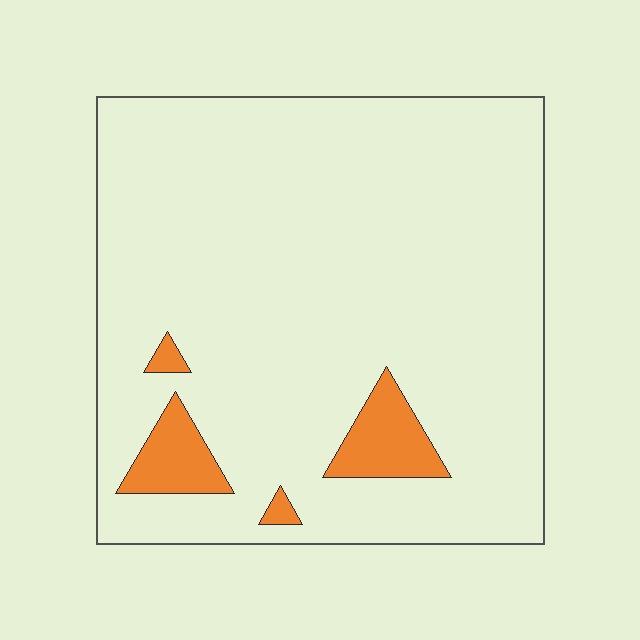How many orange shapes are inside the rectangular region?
4.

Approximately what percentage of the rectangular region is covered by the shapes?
Approximately 10%.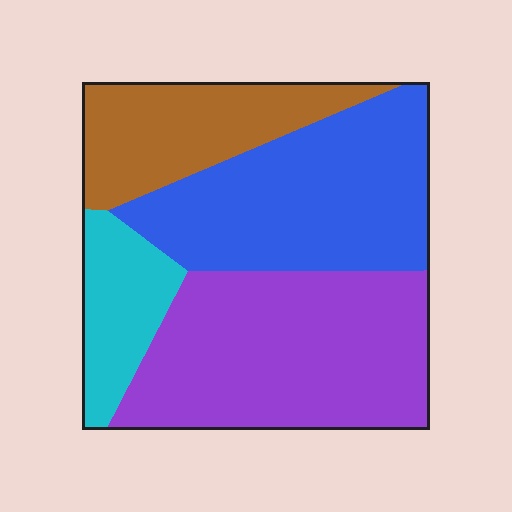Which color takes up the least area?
Cyan, at roughly 10%.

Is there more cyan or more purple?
Purple.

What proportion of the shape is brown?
Brown covers around 20% of the shape.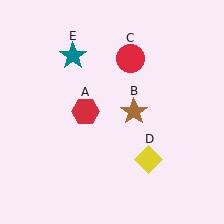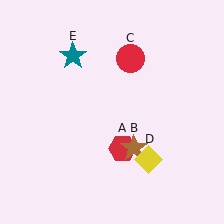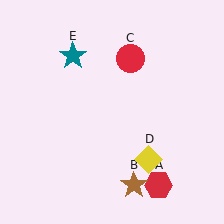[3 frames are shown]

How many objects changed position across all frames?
2 objects changed position: red hexagon (object A), brown star (object B).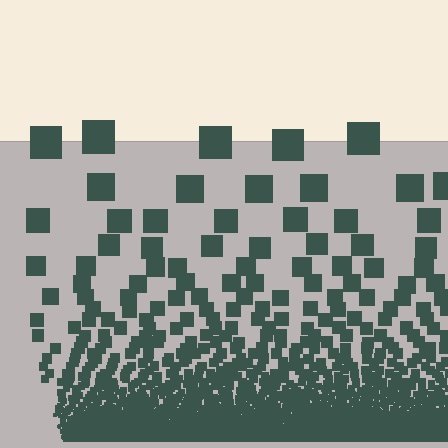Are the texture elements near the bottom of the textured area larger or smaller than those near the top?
Smaller. The gradient is inverted — elements near the bottom are smaller and denser.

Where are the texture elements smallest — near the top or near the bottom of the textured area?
Near the bottom.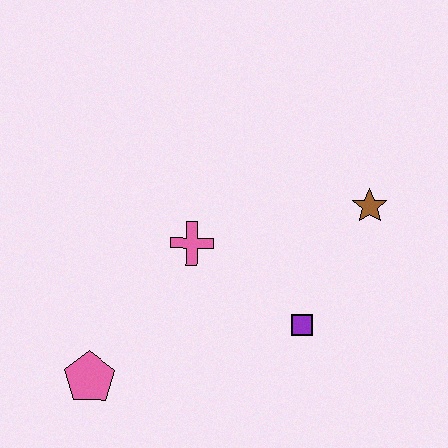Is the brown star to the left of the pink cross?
No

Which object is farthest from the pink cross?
The brown star is farthest from the pink cross.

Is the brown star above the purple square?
Yes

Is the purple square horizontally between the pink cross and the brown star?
Yes